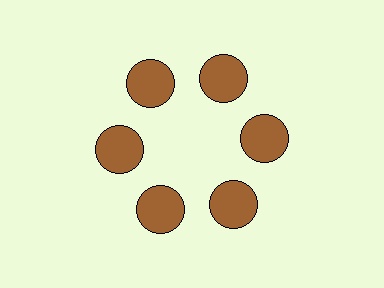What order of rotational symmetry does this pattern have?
This pattern has 6-fold rotational symmetry.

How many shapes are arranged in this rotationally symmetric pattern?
There are 6 shapes, arranged in 6 groups of 1.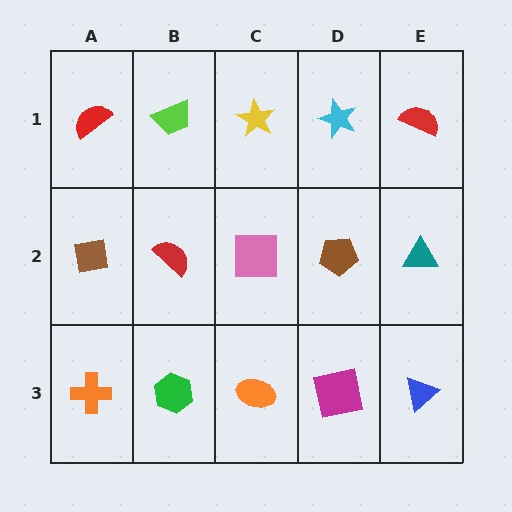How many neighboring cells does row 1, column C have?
3.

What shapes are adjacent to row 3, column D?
A brown pentagon (row 2, column D), an orange ellipse (row 3, column C), a blue triangle (row 3, column E).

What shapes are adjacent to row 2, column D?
A cyan star (row 1, column D), a magenta square (row 3, column D), a pink square (row 2, column C), a teal triangle (row 2, column E).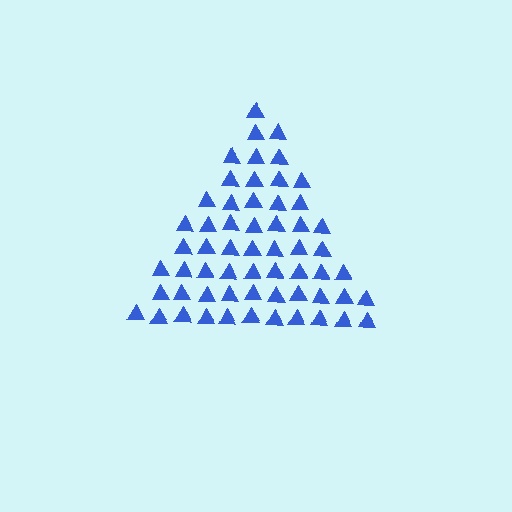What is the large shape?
The large shape is a triangle.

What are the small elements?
The small elements are triangles.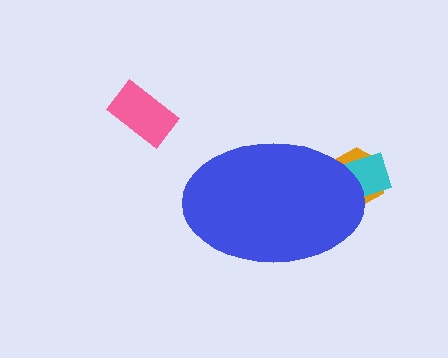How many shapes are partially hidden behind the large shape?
2 shapes are partially hidden.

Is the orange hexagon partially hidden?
Yes, the orange hexagon is partially hidden behind the blue ellipse.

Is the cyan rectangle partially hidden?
Yes, the cyan rectangle is partially hidden behind the blue ellipse.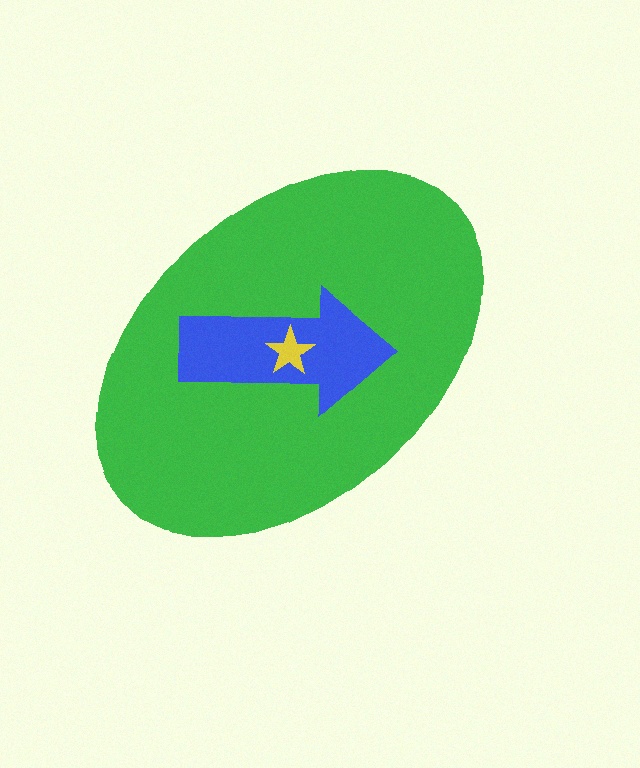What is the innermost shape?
The yellow star.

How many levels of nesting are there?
3.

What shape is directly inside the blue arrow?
The yellow star.